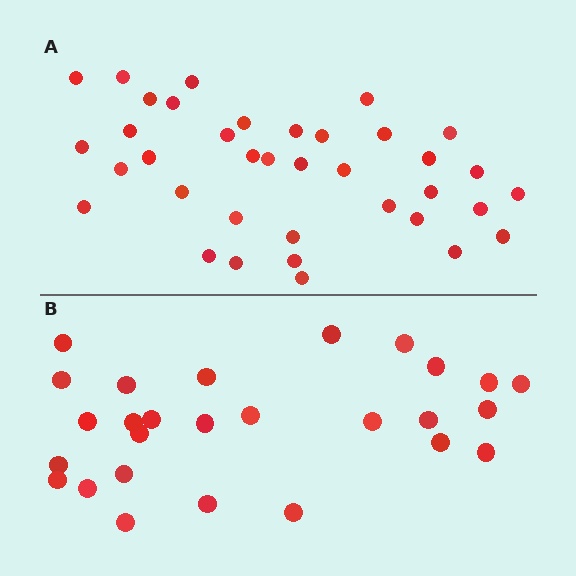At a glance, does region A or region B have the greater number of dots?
Region A (the top region) has more dots.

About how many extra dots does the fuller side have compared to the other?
Region A has roughly 10 or so more dots than region B.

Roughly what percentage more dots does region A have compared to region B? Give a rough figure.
About 35% more.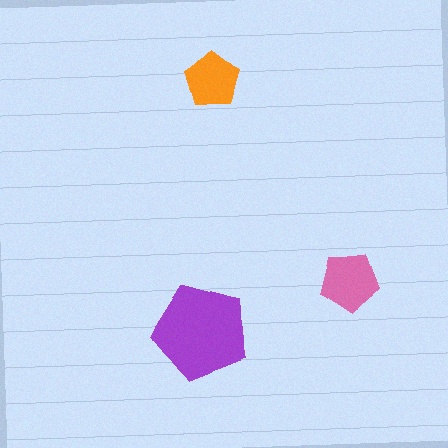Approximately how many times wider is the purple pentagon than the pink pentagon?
About 1.5 times wider.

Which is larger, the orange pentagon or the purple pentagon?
The purple one.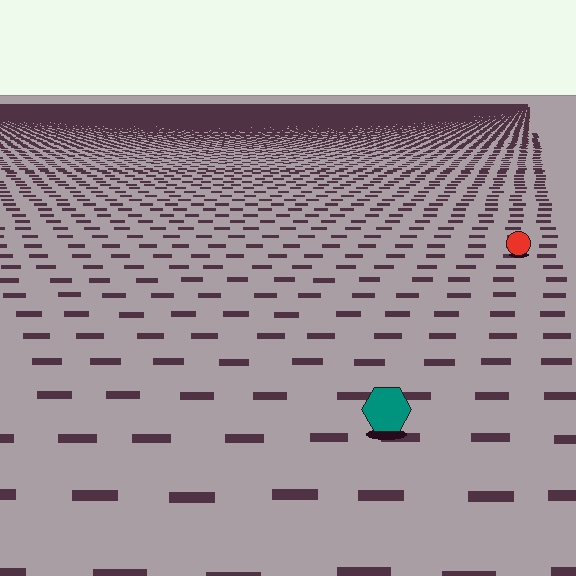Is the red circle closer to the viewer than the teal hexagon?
No. The teal hexagon is closer — you can tell from the texture gradient: the ground texture is coarser near it.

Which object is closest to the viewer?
The teal hexagon is closest. The texture marks near it are larger and more spread out.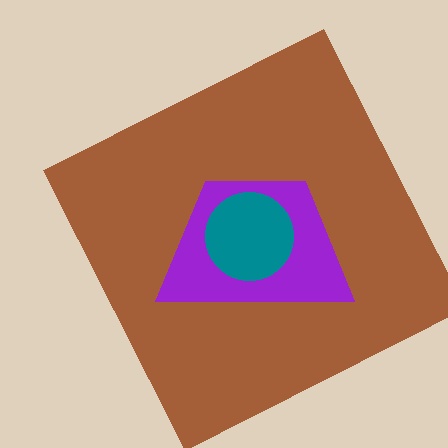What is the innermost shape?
The teal circle.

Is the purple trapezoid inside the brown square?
Yes.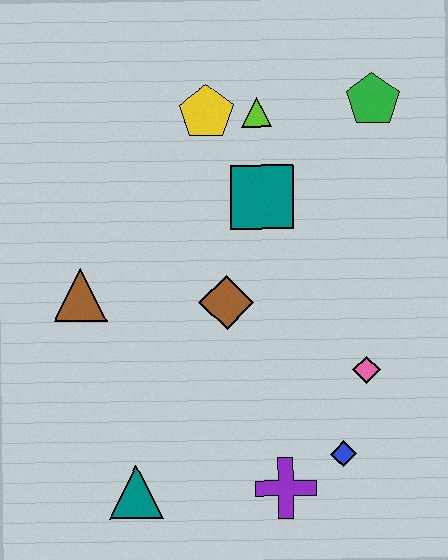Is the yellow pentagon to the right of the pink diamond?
No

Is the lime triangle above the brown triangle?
Yes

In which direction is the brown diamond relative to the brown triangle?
The brown diamond is to the right of the brown triangle.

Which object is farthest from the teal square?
The teal triangle is farthest from the teal square.